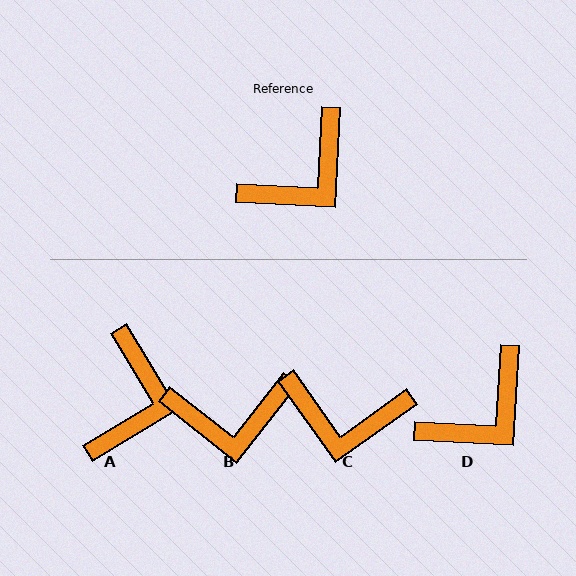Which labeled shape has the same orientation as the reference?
D.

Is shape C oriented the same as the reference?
No, it is off by about 51 degrees.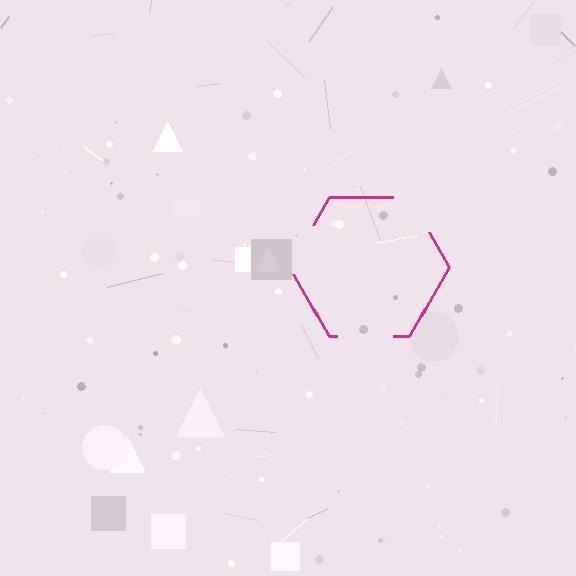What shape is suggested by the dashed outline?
The dashed outline suggests a hexagon.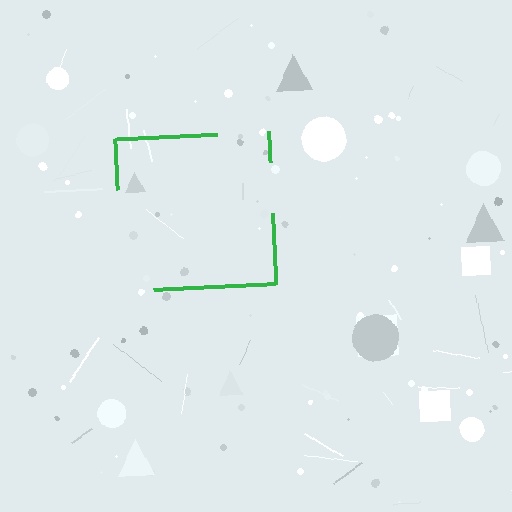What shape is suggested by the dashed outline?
The dashed outline suggests a square.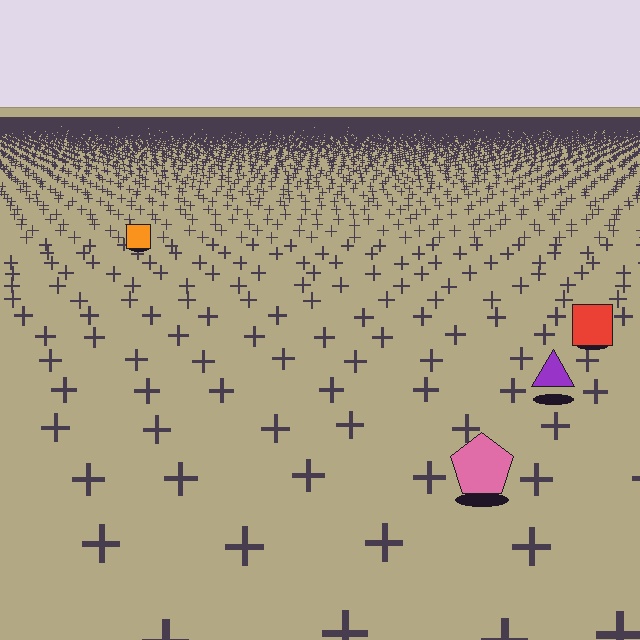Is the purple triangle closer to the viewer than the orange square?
Yes. The purple triangle is closer — you can tell from the texture gradient: the ground texture is coarser near it.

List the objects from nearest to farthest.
From nearest to farthest: the pink pentagon, the purple triangle, the red square, the orange square.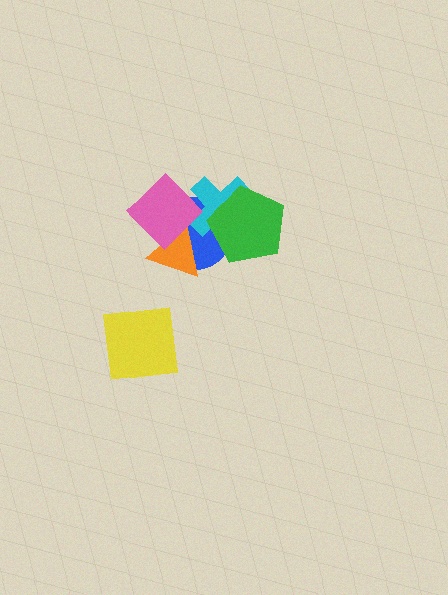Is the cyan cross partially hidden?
Yes, it is partially covered by another shape.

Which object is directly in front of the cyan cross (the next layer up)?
The green pentagon is directly in front of the cyan cross.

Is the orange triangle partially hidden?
Yes, it is partially covered by another shape.